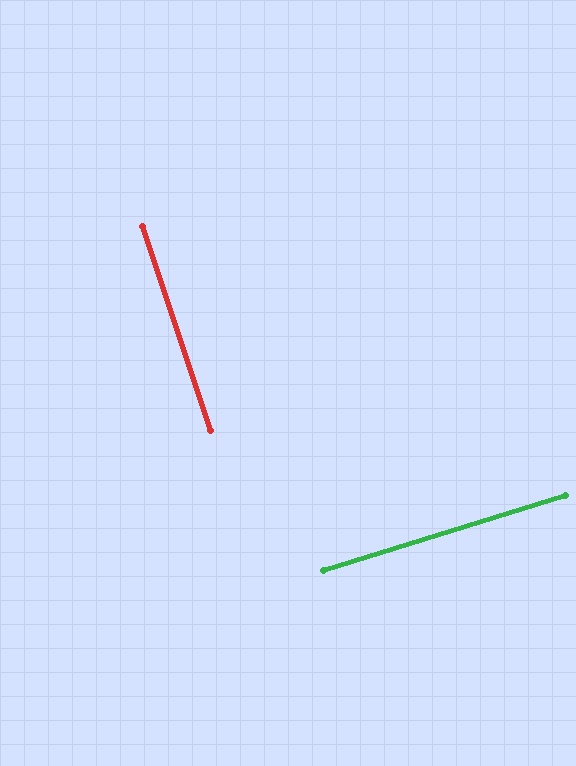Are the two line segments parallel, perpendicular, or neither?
Perpendicular — they meet at approximately 89°.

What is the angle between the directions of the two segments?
Approximately 89 degrees.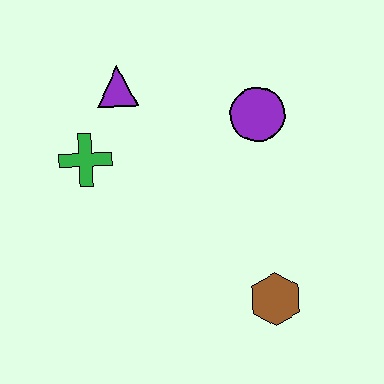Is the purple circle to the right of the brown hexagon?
No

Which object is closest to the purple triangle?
The green cross is closest to the purple triangle.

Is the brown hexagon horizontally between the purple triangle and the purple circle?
No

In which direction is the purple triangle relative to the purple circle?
The purple triangle is to the left of the purple circle.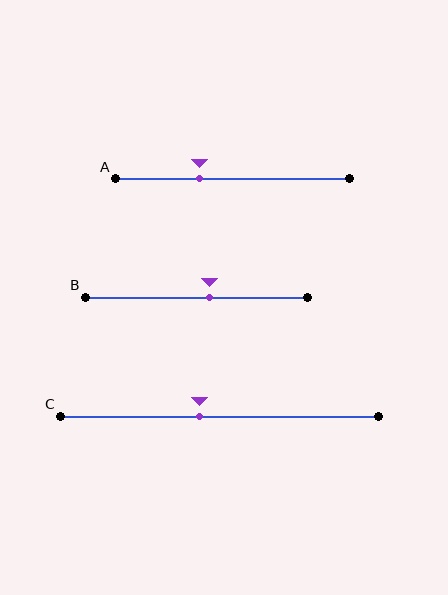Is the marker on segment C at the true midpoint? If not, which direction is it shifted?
No, the marker on segment C is shifted to the left by about 6% of the segment length.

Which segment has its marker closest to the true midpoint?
Segment B has its marker closest to the true midpoint.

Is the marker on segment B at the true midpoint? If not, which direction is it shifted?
No, the marker on segment B is shifted to the right by about 6% of the segment length.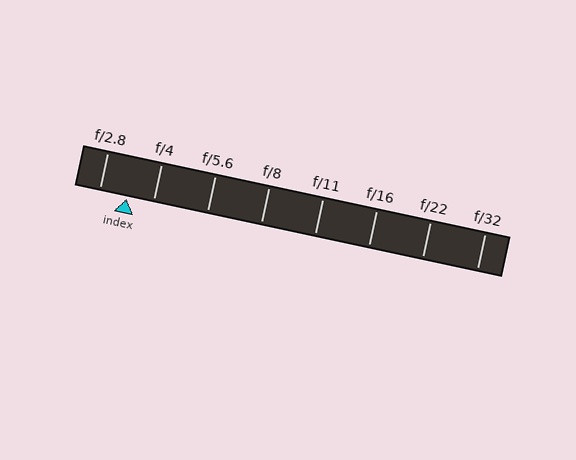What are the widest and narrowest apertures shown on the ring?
The widest aperture shown is f/2.8 and the narrowest is f/32.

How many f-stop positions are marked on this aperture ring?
There are 8 f-stop positions marked.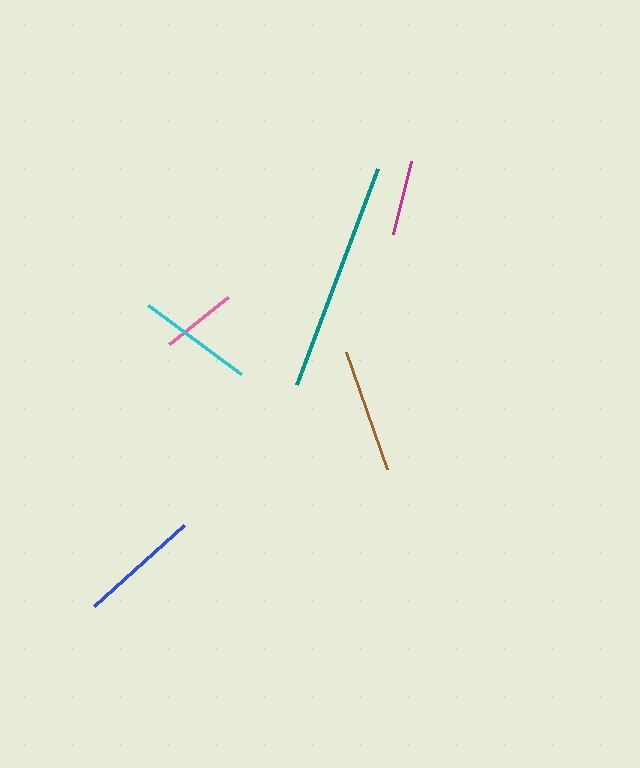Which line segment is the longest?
The teal line is the longest at approximately 232 pixels.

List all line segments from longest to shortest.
From longest to shortest: teal, brown, blue, cyan, pink, magenta.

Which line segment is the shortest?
The magenta line is the shortest at approximately 75 pixels.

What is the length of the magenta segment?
The magenta segment is approximately 75 pixels long.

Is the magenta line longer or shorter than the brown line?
The brown line is longer than the magenta line.